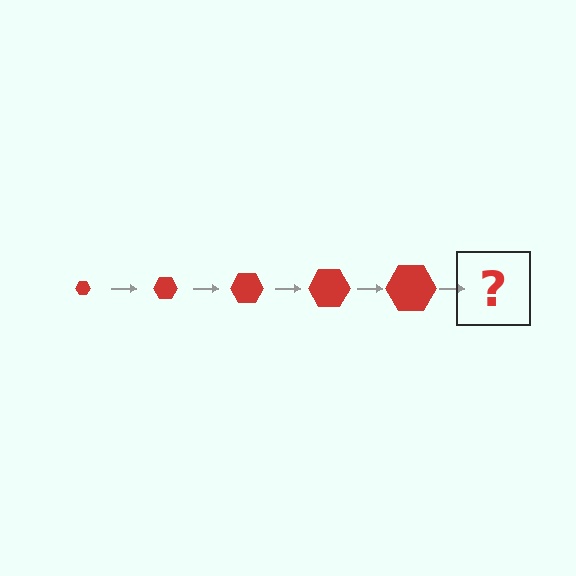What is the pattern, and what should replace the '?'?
The pattern is that the hexagon gets progressively larger each step. The '?' should be a red hexagon, larger than the previous one.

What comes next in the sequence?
The next element should be a red hexagon, larger than the previous one.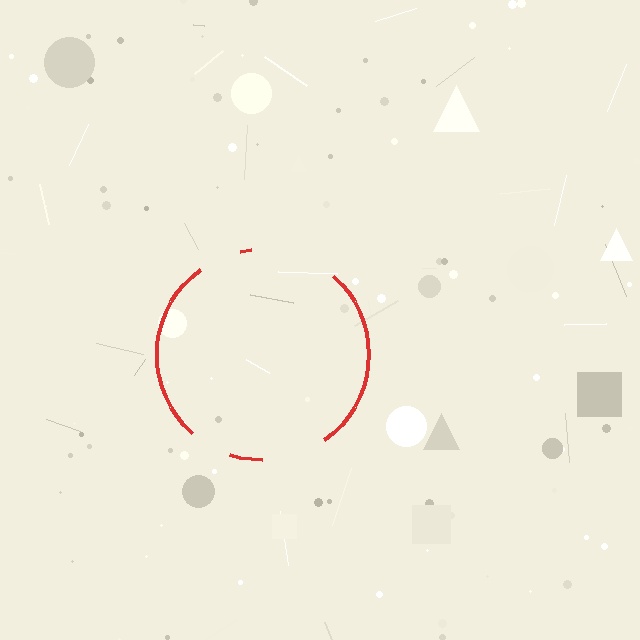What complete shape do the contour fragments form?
The contour fragments form a circle.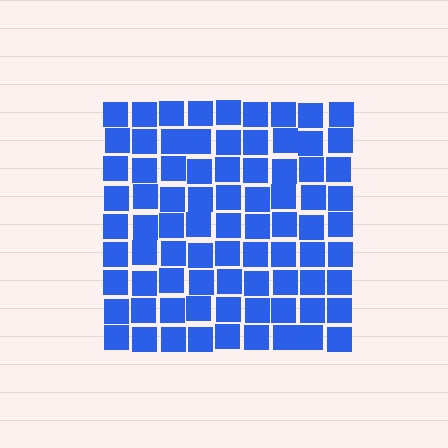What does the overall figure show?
The overall figure shows a square.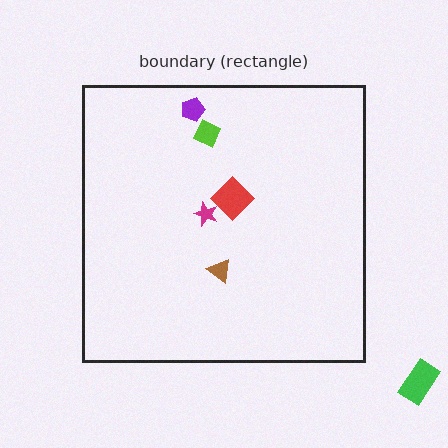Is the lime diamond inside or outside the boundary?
Inside.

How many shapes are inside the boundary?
5 inside, 1 outside.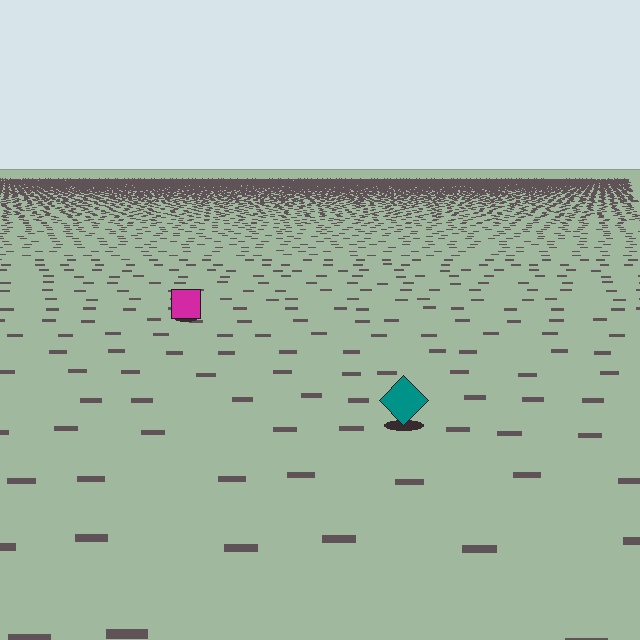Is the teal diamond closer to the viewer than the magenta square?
Yes. The teal diamond is closer — you can tell from the texture gradient: the ground texture is coarser near it.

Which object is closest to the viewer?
The teal diamond is closest. The texture marks near it are larger and more spread out.